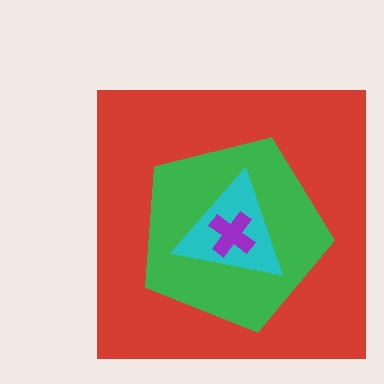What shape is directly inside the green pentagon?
The cyan triangle.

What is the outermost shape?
The red square.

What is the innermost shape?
The purple cross.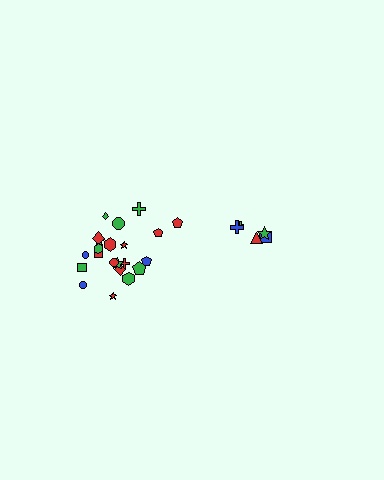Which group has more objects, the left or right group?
The left group.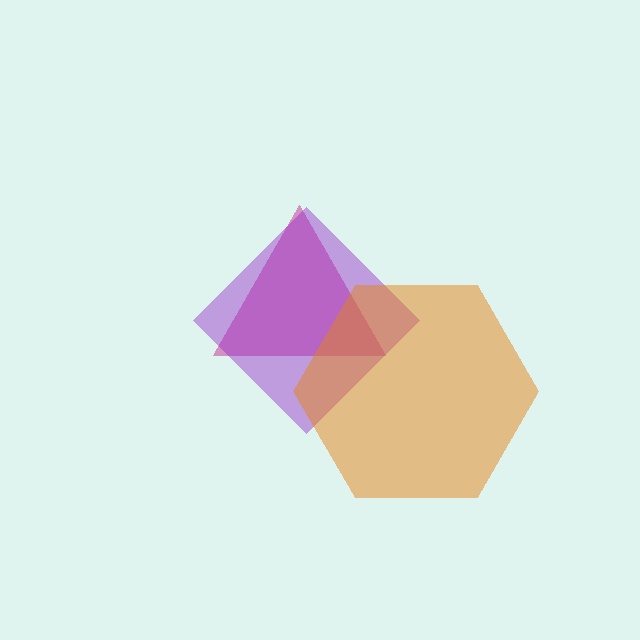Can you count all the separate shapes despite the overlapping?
Yes, there are 3 separate shapes.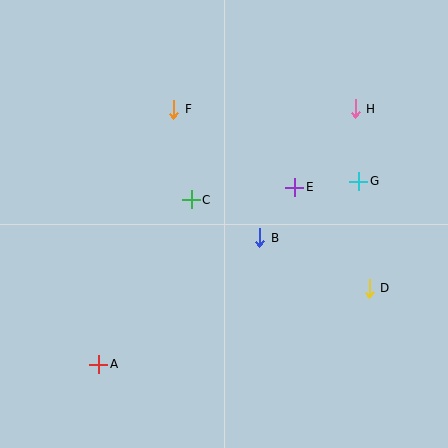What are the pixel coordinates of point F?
Point F is at (174, 109).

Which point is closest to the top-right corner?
Point H is closest to the top-right corner.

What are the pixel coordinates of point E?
Point E is at (295, 187).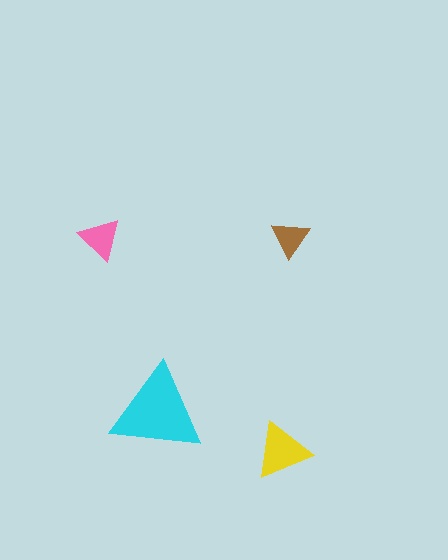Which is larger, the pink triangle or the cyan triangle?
The cyan one.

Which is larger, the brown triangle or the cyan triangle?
The cyan one.